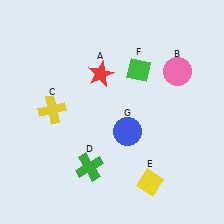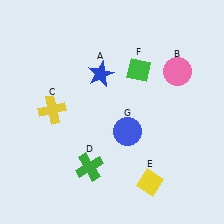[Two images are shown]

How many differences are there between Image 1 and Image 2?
There is 1 difference between the two images.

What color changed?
The star (A) changed from red in Image 1 to blue in Image 2.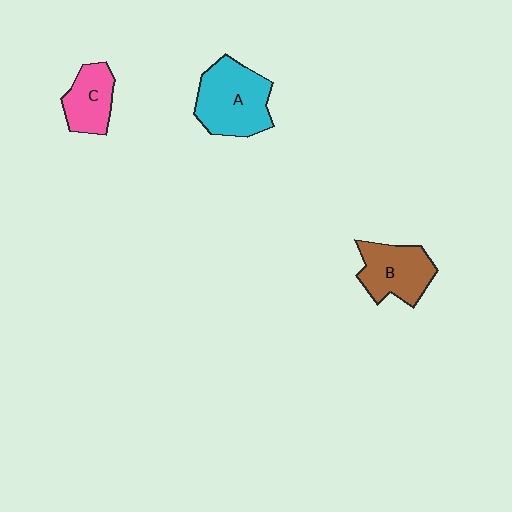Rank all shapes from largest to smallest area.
From largest to smallest: A (cyan), B (brown), C (pink).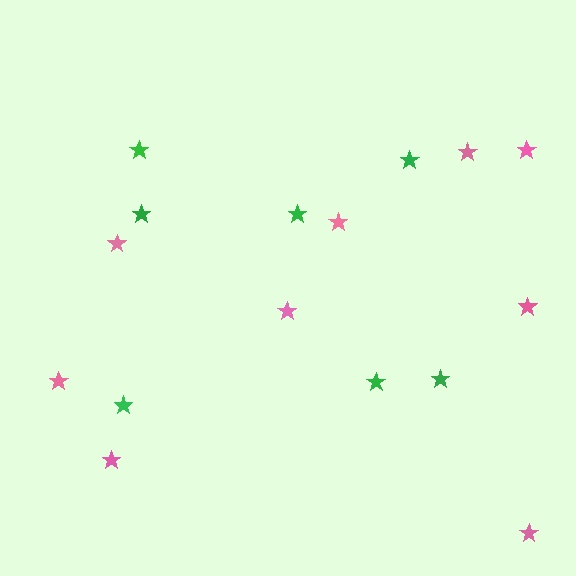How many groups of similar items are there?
There are 2 groups: one group of pink stars (9) and one group of green stars (7).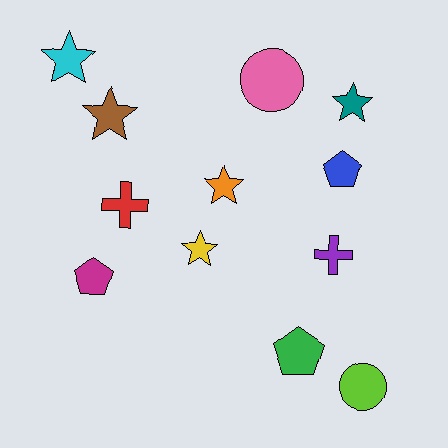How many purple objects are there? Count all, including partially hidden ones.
There is 1 purple object.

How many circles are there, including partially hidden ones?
There are 2 circles.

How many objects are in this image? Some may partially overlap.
There are 12 objects.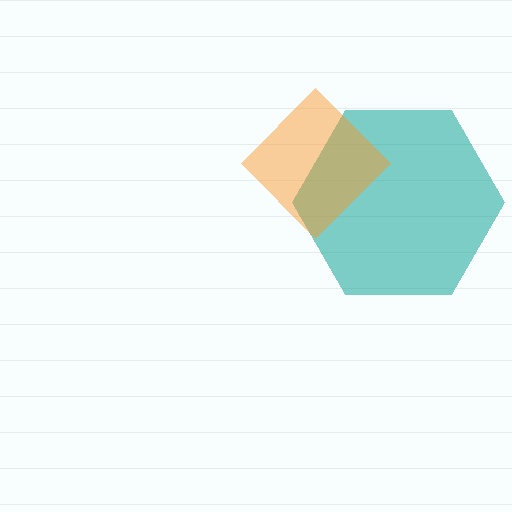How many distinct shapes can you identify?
There are 2 distinct shapes: a teal hexagon, an orange diamond.